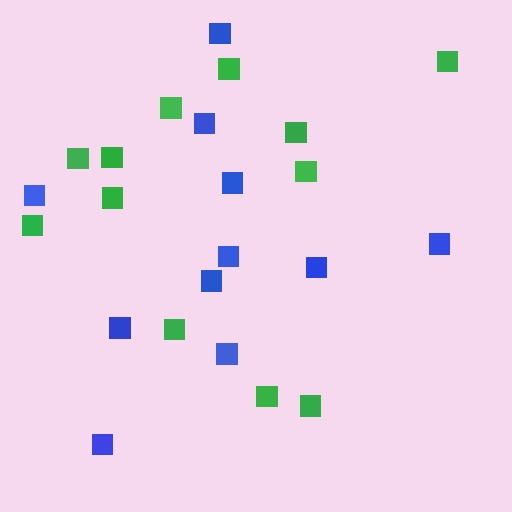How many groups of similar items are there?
There are 2 groups: one group of blue squares (11) and one group of green squares (12).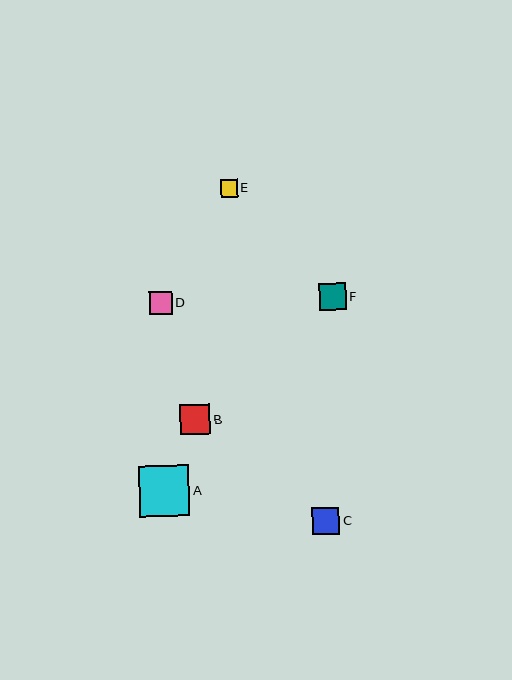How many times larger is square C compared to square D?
Square C is approximately 1.2 times the size of square D.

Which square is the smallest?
Square E is the smallest with a size of approximately 17 pixels.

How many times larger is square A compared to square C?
Square A is approximately 1.9 times the size of square C.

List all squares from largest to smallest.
From largest to smallest: A, B, C, F, D, E.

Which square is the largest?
Square A is the largest with a size of approximately 51 pixels.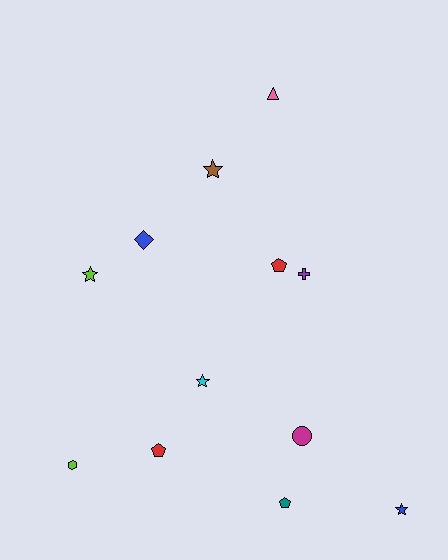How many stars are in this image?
There are 4 stars.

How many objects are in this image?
There are 12 objects.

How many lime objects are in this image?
There are 2 lime objects.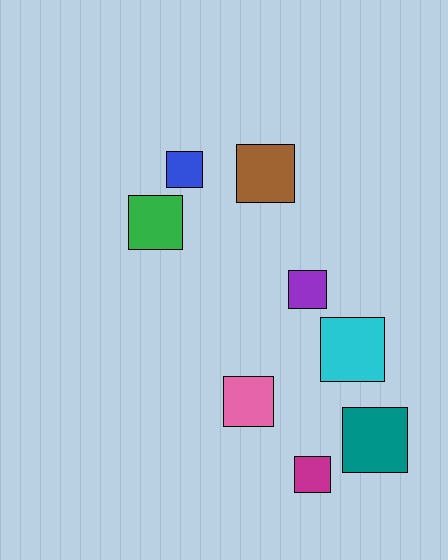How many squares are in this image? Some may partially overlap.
There are 8 squares.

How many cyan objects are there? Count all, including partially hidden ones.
There is 1 cyan object.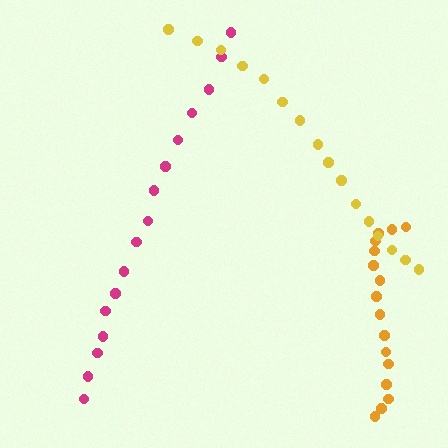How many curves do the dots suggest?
There are 3 distinct paths.